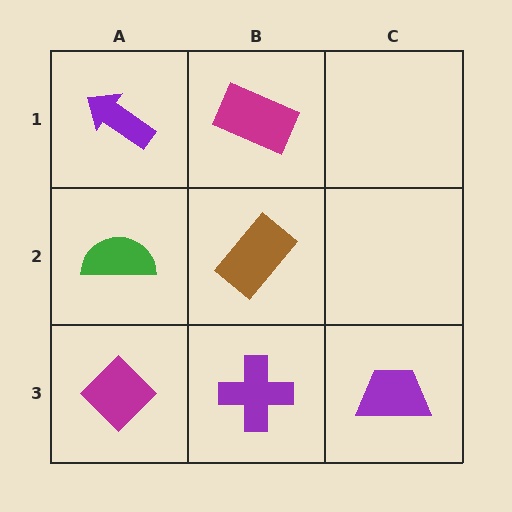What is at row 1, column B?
A magenta rectangle.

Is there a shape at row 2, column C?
No, that cell is empty.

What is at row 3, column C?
A purple trapezoid.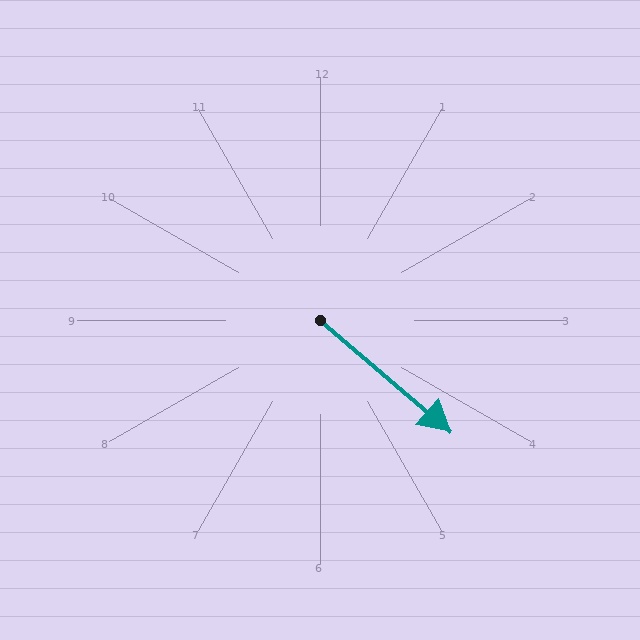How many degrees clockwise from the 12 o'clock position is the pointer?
Approximately 131 degrees.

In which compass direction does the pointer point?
Southeast.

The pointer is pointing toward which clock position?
Roughly 4 o'clock.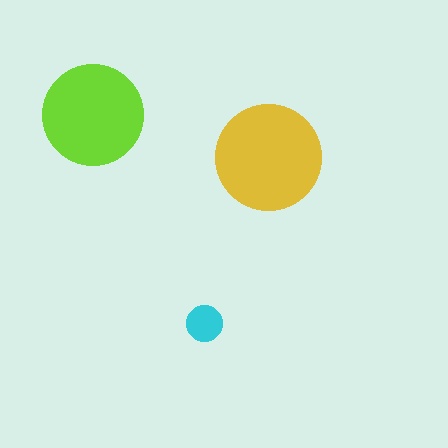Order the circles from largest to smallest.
the yellow one, the lime one, the cyan one.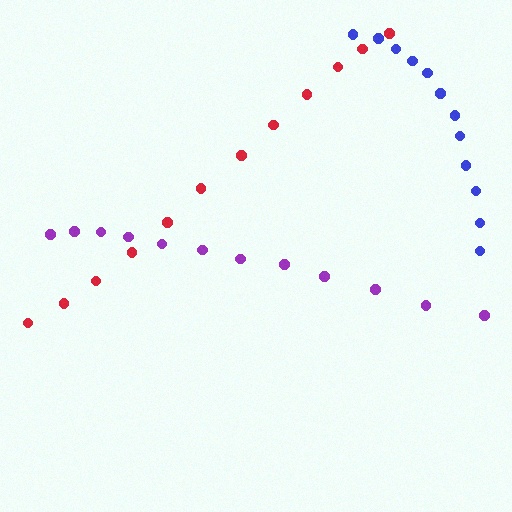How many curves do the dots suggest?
There are 3 distinct paths.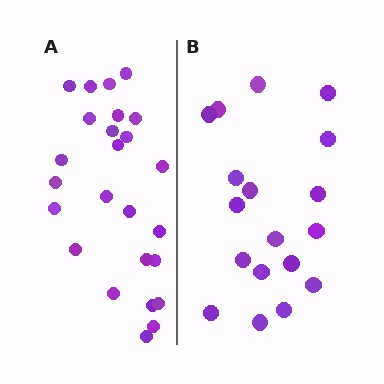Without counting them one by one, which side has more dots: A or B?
Region A (the left region) has more dots.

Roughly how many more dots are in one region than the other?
Region A has roughly 8 or so more dots than region B.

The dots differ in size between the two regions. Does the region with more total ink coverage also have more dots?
No. Region B has more total ink coverage because its dots are larger, but region A actually contains more individual dots. Total area can be misleading — the number of items is what matters here.